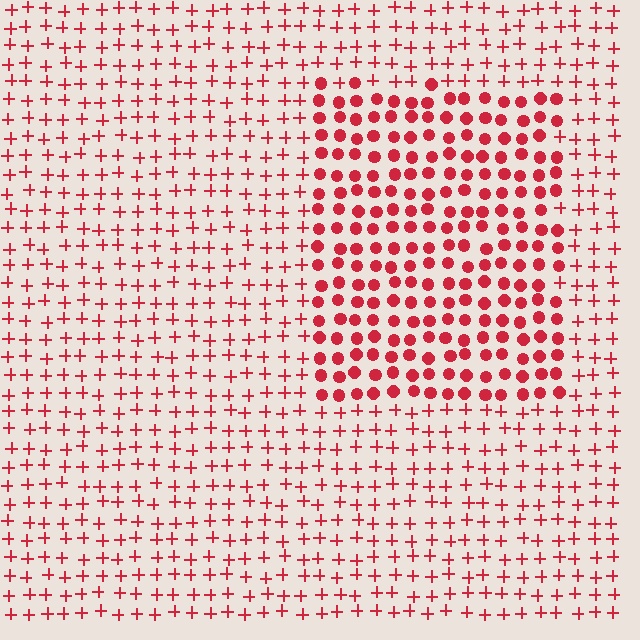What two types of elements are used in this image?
The image uses circles inside the rectangle region and plus signs outside it.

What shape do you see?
I see a rectangle.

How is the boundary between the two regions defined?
The boundary is defined by a change in element shape: circles inside vs. plus signs outside. All elements share the same color and spacing.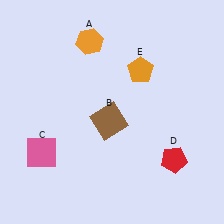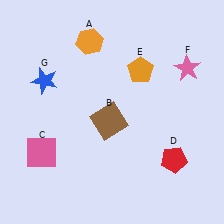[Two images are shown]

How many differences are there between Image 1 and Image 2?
There are 2 differences between the two images.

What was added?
A pink star (F), a blue star (G) were added in Image 2.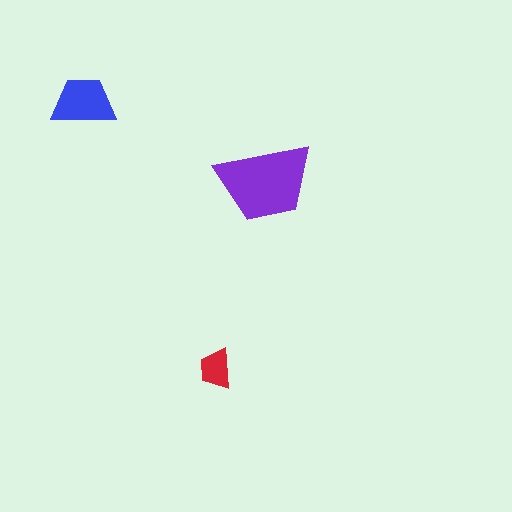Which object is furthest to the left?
The blue trapezoid is leftmost.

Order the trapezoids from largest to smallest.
the purple one, the blue one, the red one.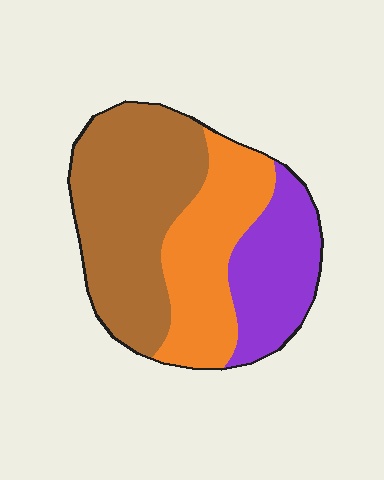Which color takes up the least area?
Purple, at roughly 25%.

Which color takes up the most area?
Brown, at roughly 45%.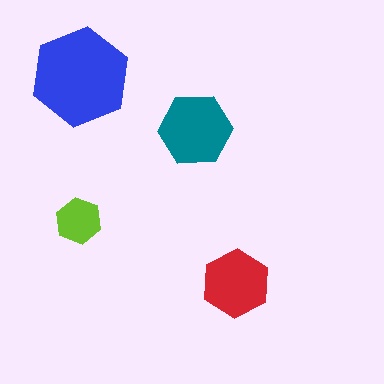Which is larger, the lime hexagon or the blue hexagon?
The blue one.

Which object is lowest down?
The red hexagon is bottommost.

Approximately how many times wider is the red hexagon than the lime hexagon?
About 1.5 times wider.